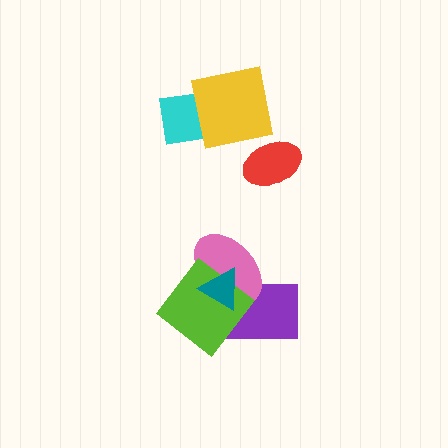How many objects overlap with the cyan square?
1 object overlaps with the cyan square.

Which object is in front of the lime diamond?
The teal triangle is in front of the lime diamond.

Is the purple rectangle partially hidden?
Yes, it is partially covered by another shape.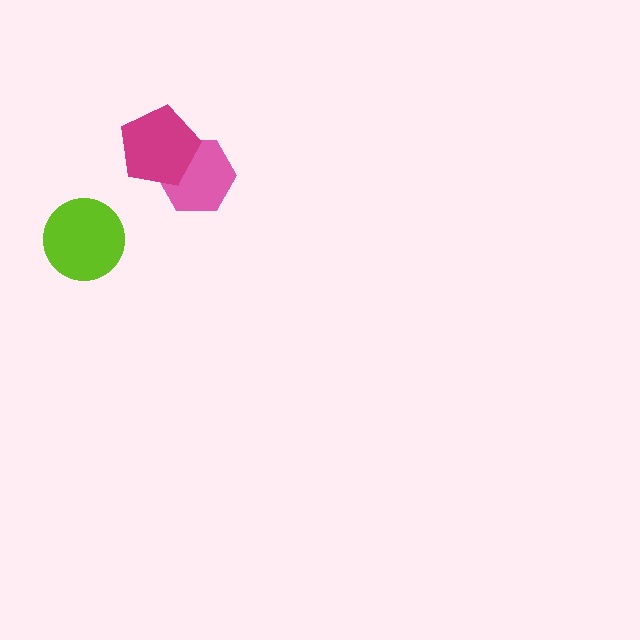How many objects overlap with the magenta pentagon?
1 object overlaps with the magenta pentagon.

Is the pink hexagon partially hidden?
Yes, it is partially covered by another shape.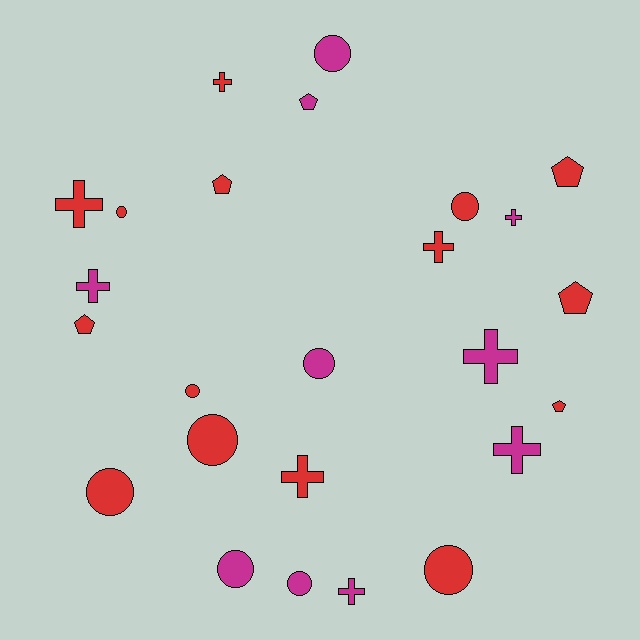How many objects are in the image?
There are 25 objects.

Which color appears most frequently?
Red, with 15 objects.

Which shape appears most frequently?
Circle, with 10 objects.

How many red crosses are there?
There are 4 red crosses.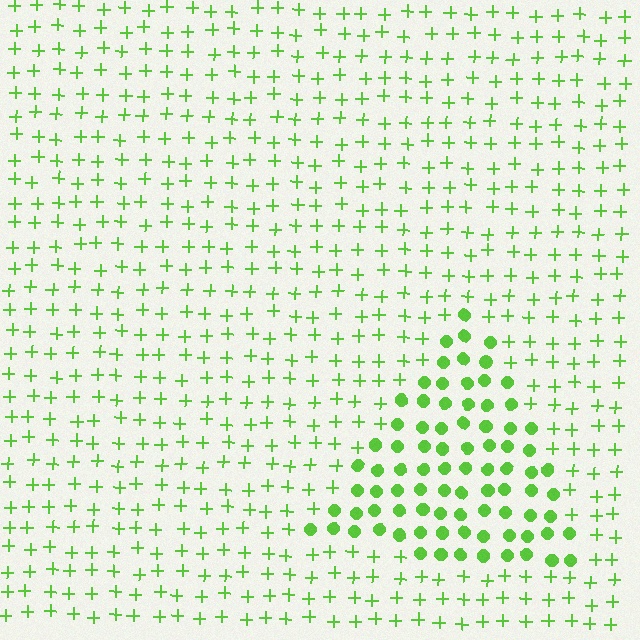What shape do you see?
I see a triangle.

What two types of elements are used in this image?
The image uses circles inside the triangle region and plus signs outside it.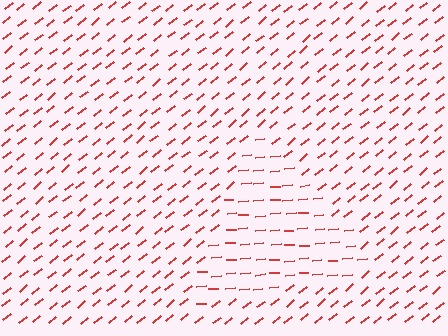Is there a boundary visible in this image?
Yes, there is a texture boundary formed by a change in line orientation.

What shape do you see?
I see a triangle.